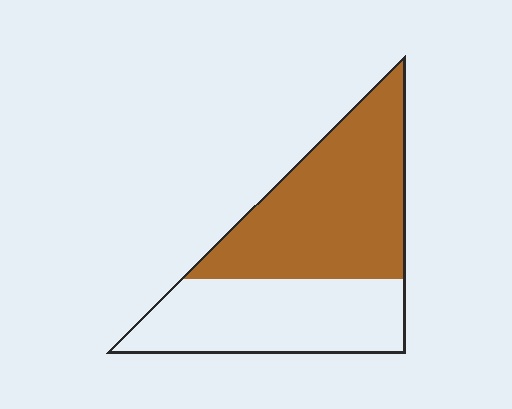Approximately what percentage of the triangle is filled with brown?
Approximately 55%.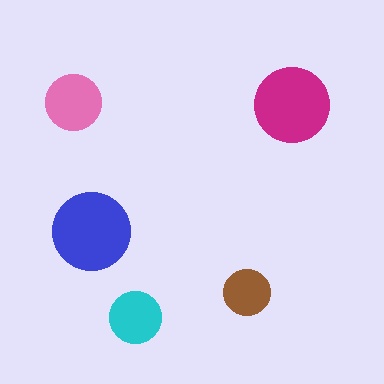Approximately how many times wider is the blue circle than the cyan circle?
About 1.5 times wider.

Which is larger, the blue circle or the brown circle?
The blue one.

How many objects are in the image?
There are 5 objects in the image.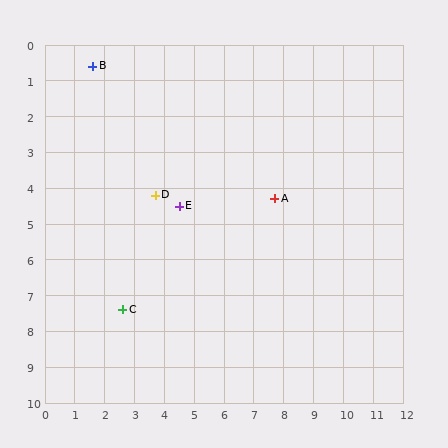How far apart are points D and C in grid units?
Points D and C are about 3.4 grid units apart.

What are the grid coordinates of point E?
Point E is at approximately (4.5, 4.5).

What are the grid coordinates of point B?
Point B is at approximately (1.6, 0.6).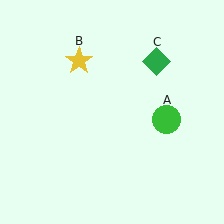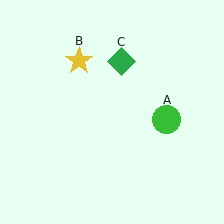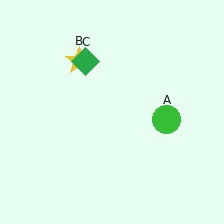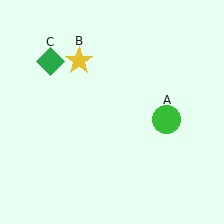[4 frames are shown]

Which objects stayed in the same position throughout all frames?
Green circle (object A) and yellow star (object B) remained stationary.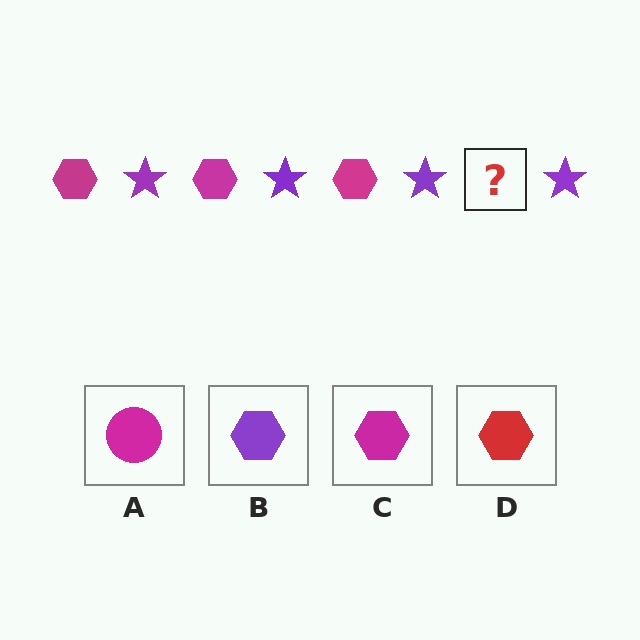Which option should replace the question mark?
Option C.